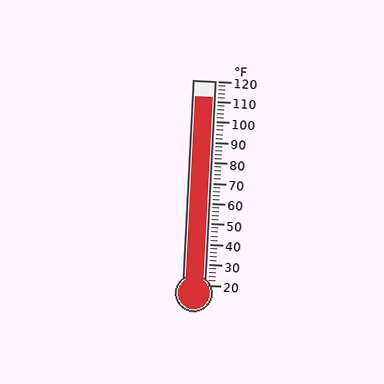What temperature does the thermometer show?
The thermometer shows approximately 112°F.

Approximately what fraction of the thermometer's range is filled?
The thermometer is filled to approximately 90% of its range.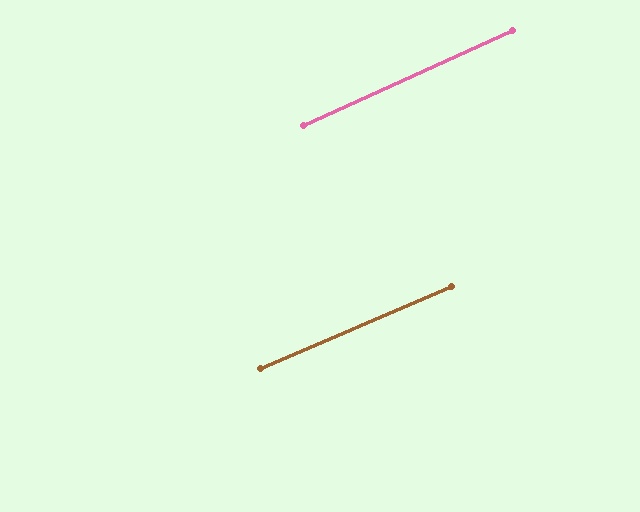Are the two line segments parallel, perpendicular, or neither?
Parallel — their directions differ by only 1.3°.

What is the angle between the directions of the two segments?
Approximately 1 degree.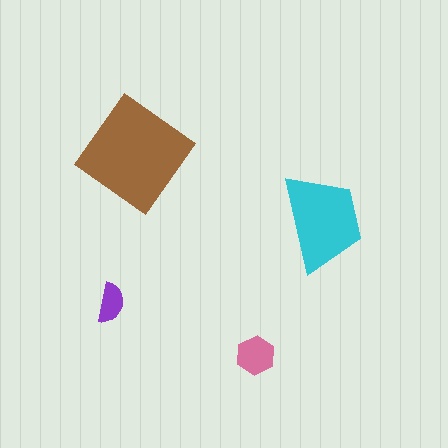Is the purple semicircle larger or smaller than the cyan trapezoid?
Smaller.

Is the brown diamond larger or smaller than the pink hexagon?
Larger.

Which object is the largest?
The brown diamond.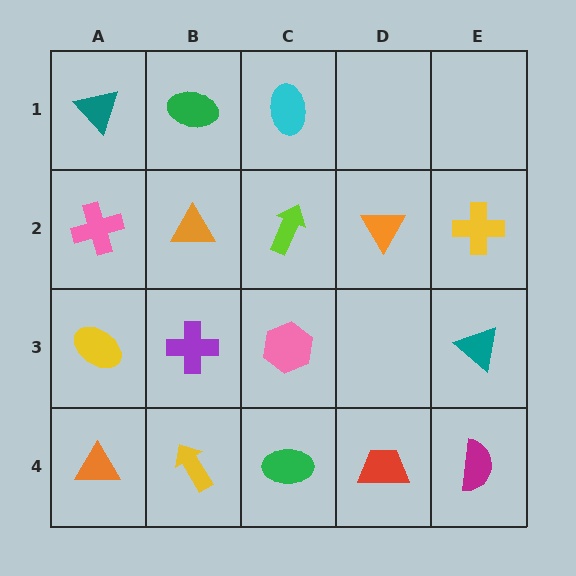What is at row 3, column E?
A teal triangle.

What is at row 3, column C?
A pink hexagon.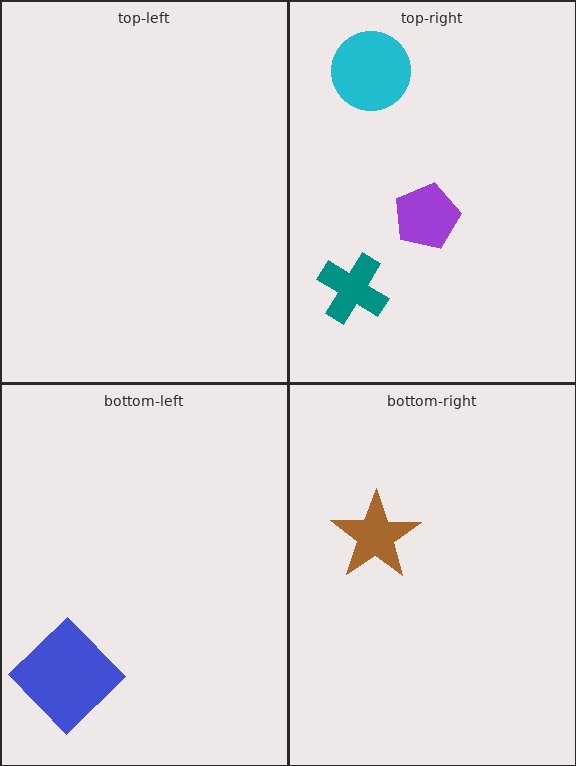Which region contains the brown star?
The bottom-right region.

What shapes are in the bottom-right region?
The brown star.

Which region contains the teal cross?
The top-right region.